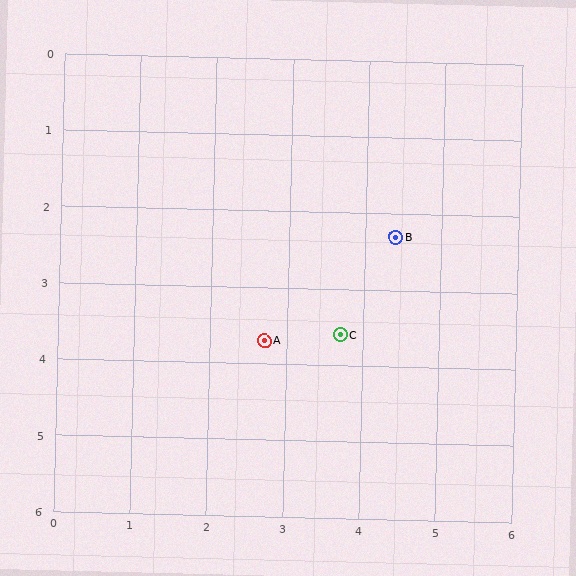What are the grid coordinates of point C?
Point C is at approximately (3.7, 3.6).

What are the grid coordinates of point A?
Point A is at approximately (2.7, 3.7).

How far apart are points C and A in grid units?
Points C and A are about 1.0 grid units apart.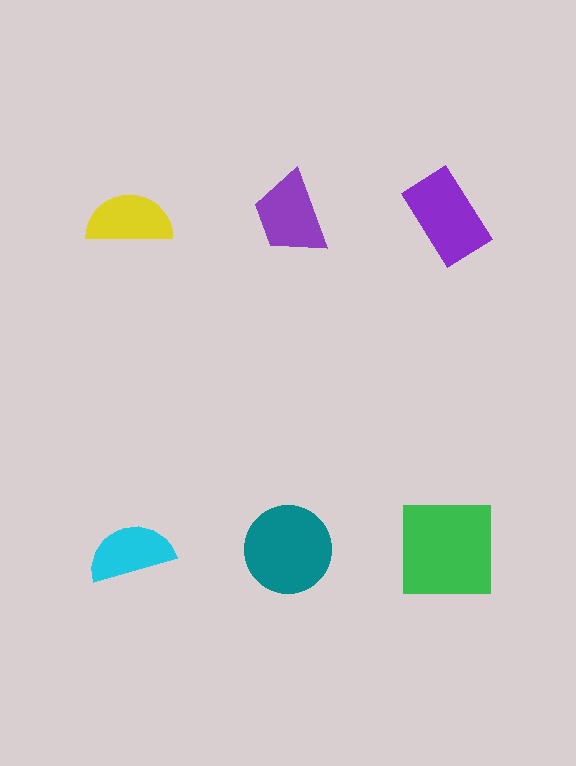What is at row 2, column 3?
A green square.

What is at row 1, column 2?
A purple trapezoid.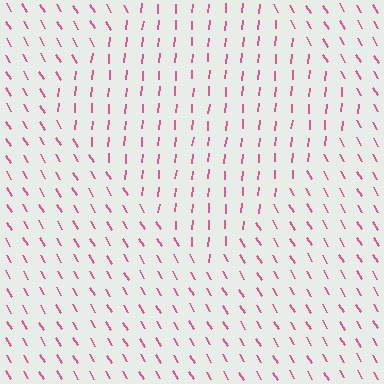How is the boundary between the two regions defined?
The boundary is defined purely by a change in line orientation (approximately 36 degrees difference). All lines are the same color and thickness.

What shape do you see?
I see a diamond.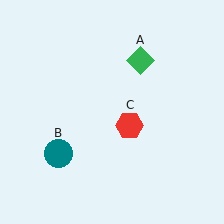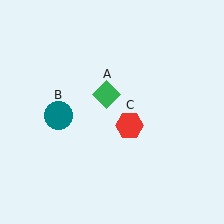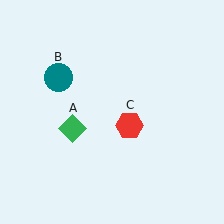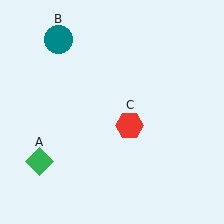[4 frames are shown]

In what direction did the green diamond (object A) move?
The green diamond (object A) moved down and to the left.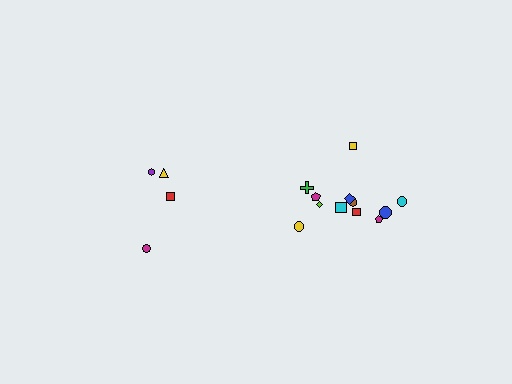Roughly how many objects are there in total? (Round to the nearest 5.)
Roughly 15 objects in total.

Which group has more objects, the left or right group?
The right group.